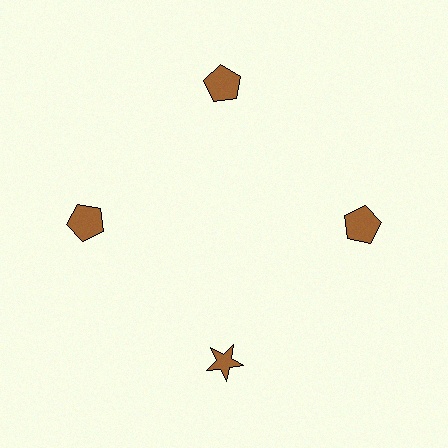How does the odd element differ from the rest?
It has a different shape: star instead of pentagon.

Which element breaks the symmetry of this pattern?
The brown star at roughly the 6 o'clock position breaks the symmetry. All other shapes are brown pentagons.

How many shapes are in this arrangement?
There are 4 shapes arranged in a ring pattern.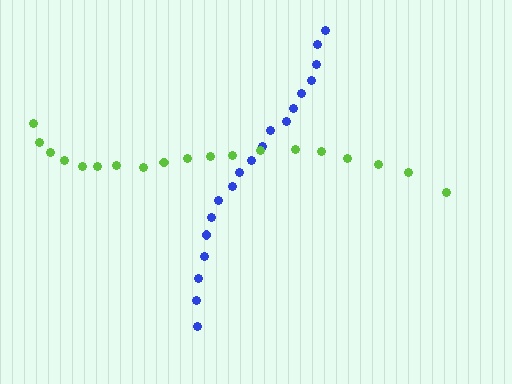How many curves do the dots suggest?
There are 2 distinct paths.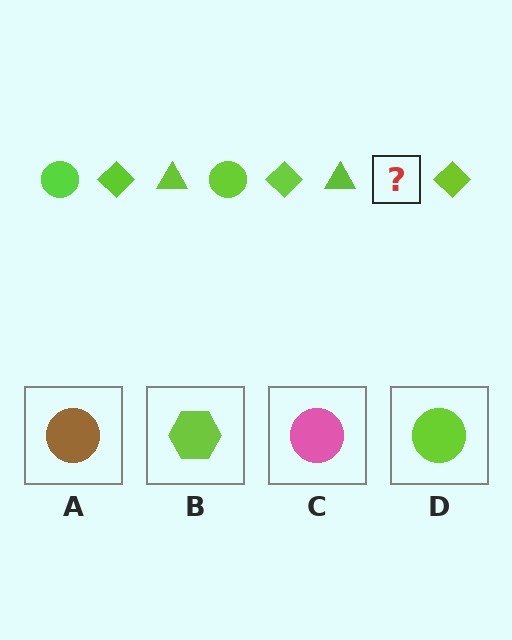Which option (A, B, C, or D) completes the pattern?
D.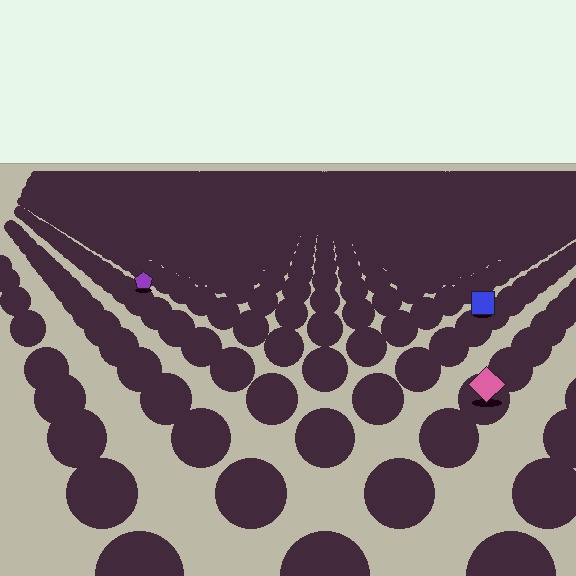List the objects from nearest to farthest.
From nearest to farthest: the pink diamond, the blue square, the purple pentagon.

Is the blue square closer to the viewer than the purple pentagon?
Yes. The blue square is closer — you can tell from the texture gradient: the ground texture is coarser near it.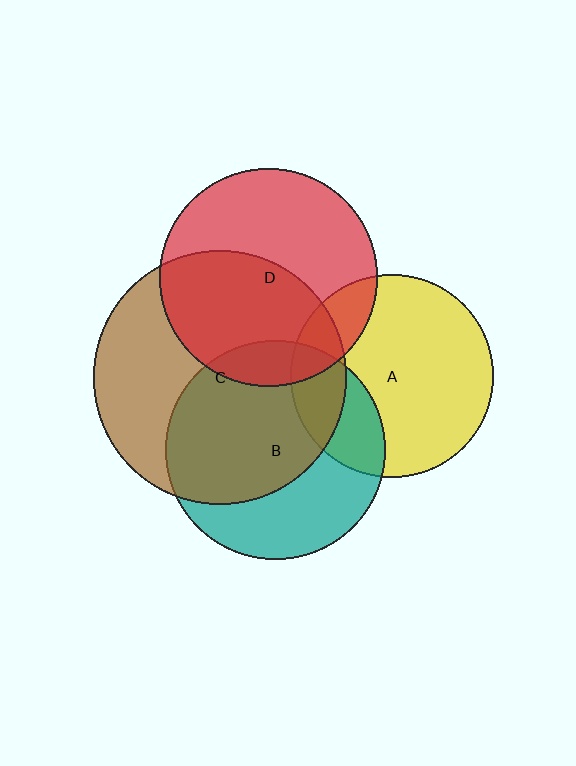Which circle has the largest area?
Circle C (brown).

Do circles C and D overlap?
Yes.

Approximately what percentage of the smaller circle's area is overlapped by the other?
Approximately 50%.